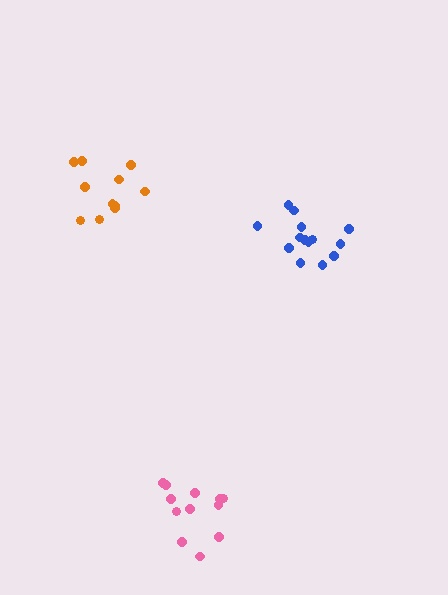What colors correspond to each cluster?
The clusters are colored: blue, pink, orange.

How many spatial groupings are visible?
There are 3 spatial groupings.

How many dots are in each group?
Group 1: 14 dots, Group 2: 12 dots, Group 3: 11 dots (37 total).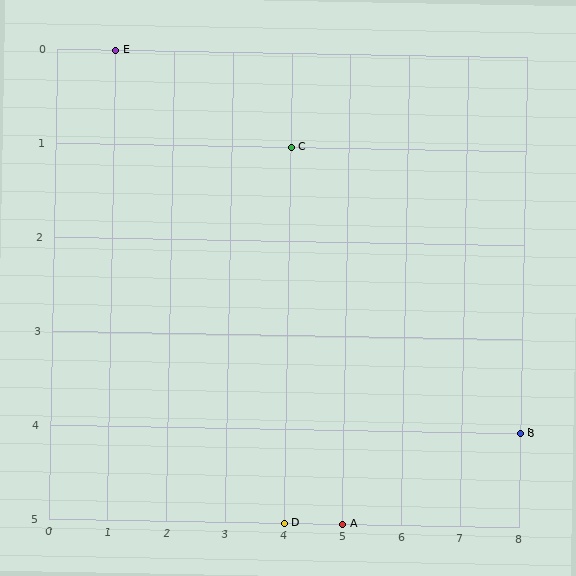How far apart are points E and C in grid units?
Points E and C are 3 columns and 1 row apart (about 3.2 grid units diagonally).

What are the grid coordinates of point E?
Point E is at grid coordinates (1, 0).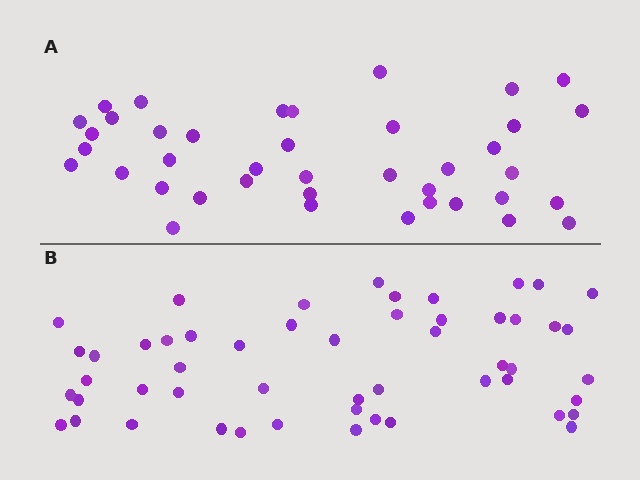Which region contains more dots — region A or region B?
Region B (the bottom region) has more dots.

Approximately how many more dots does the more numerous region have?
Region B has roughly 12 or so more dots than region A.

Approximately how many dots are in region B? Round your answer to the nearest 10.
About 50 dots. (The exact count is 52, which rounds to 50.)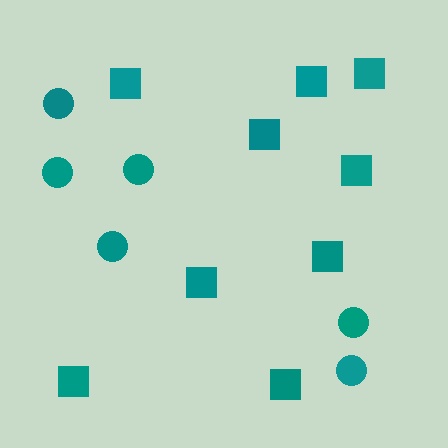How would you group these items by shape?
There are 2 groups: one group of circles (6) and one group of squares (9).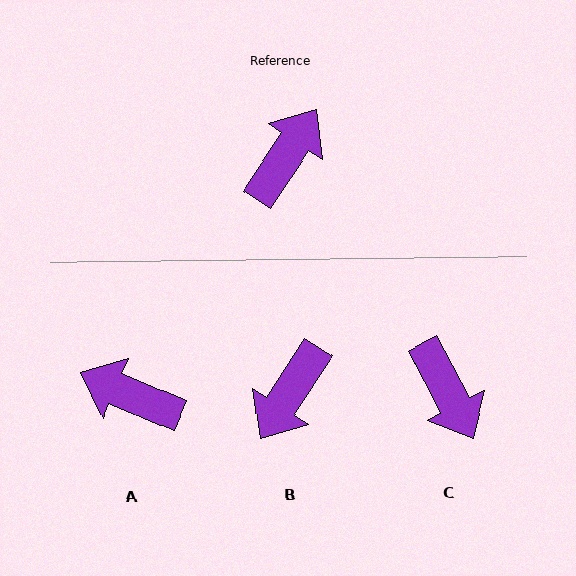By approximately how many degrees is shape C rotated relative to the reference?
Approximately 118 degrees clockwise.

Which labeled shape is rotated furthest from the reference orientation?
B, about 179 degrees away.